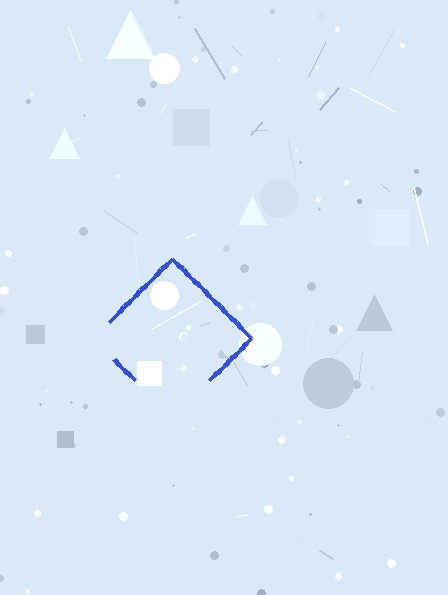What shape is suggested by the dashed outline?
The dashed outline suggests a diamond.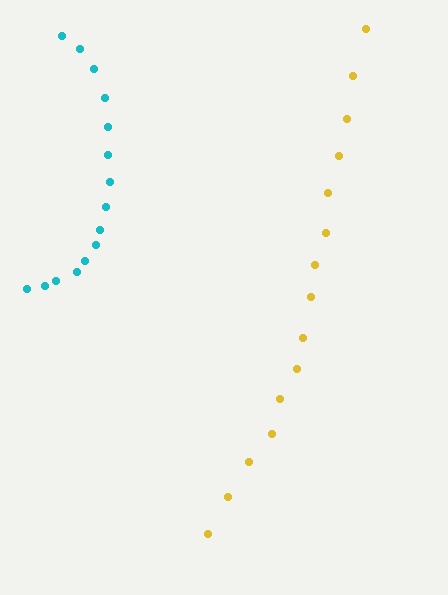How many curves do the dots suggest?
There are 2 distinct paths.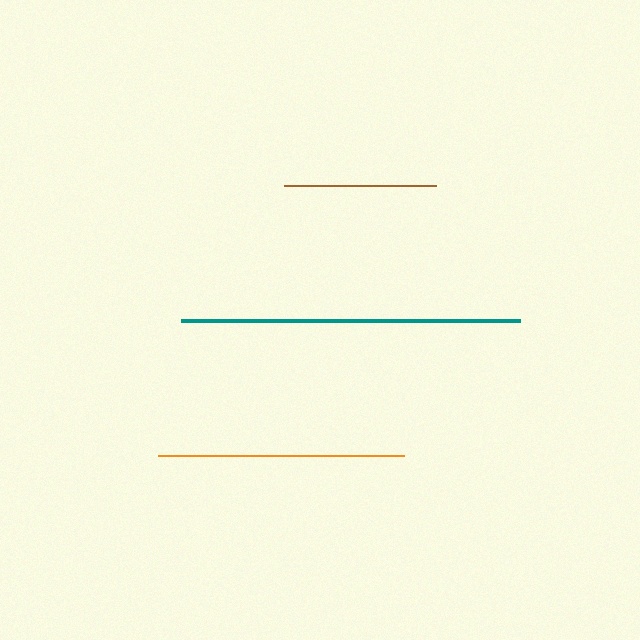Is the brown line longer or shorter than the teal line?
The teal line is longer than the brown line.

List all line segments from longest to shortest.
From longest to shortest: teal, orange, brown.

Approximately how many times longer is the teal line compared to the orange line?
The teal line is approximately 1.4 times the length of the orange line.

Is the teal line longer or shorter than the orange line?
The teal line is longer than the orange line.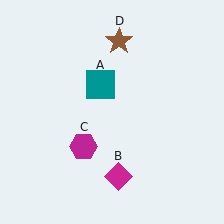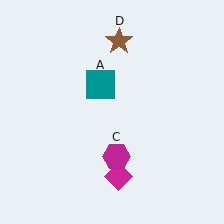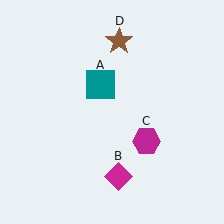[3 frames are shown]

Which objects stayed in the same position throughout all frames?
Teal square (object A) and magenta diamond (object B) and brown star (object D) remained stationary.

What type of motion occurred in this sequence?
The magenta hexagon (object C) rotated counterclockwise around the center of the scene.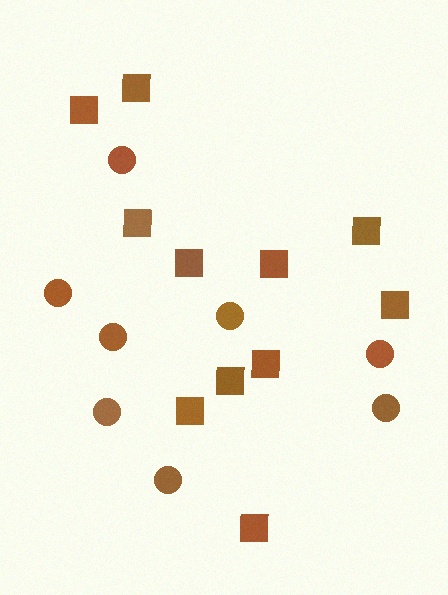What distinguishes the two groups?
There are 2 groups: one group of squares (11) and one group of circles (8).